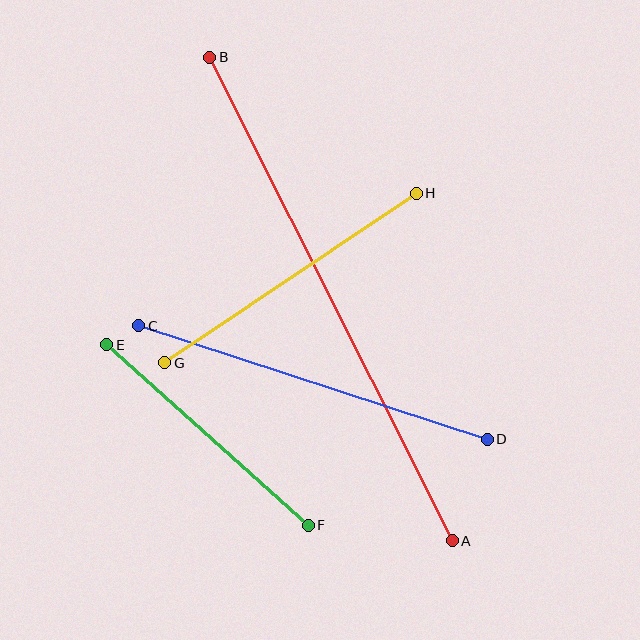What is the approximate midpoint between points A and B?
The midpoint is at approximately (331, 299) pixels.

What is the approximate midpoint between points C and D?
The midpoint is at approximately (313, 383) pixels.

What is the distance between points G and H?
The distance is approximately 303 pixels.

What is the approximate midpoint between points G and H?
The midpoint is at approximately (290, 278) pixels.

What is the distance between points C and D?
The distance is approximately 367 pixels.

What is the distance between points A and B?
The distance is approximately 541 pixels.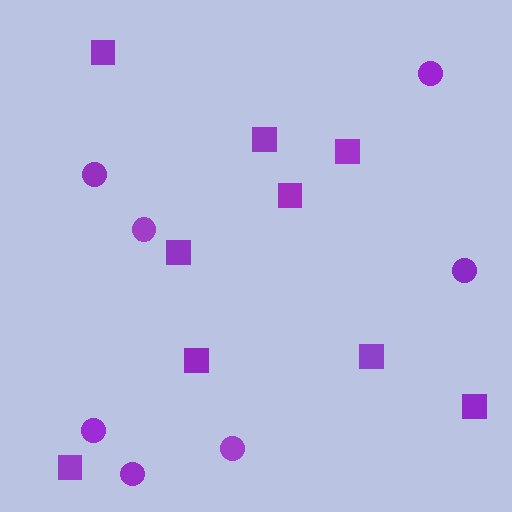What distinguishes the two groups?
There are 2 groups: one group of squares (9) and one group of circles (7).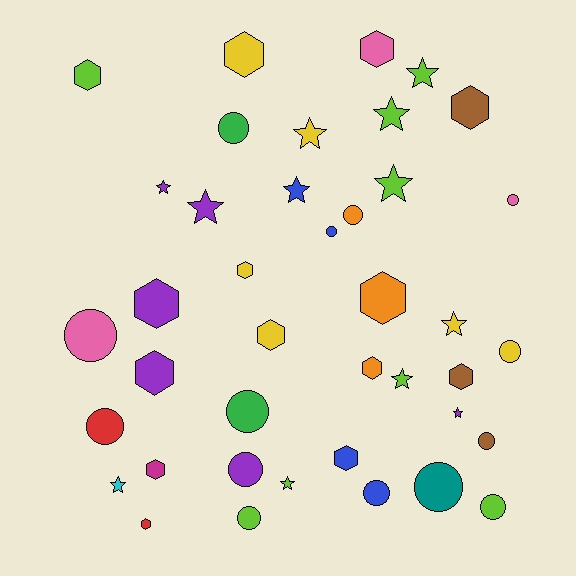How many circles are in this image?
There are 14 circles.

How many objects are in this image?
There are 40 objects.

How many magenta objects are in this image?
There is 1 magenta object.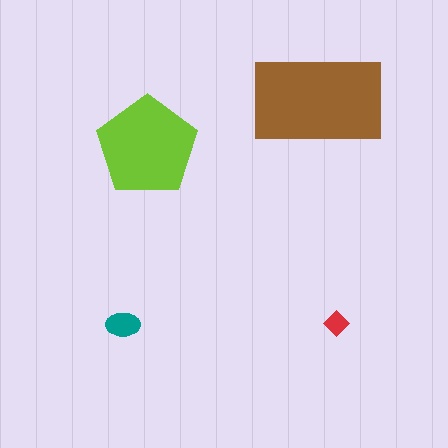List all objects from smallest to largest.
The red diamond, the teal ellipse, the lime pentagon, the brown rectangle.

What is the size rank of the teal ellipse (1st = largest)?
3rd.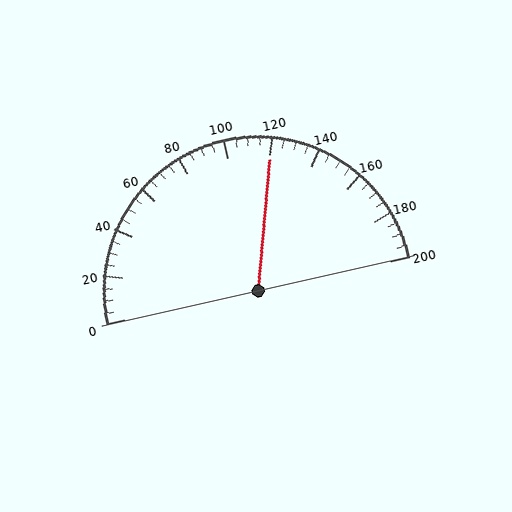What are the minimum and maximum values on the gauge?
The gauge ranges from 0 to 200.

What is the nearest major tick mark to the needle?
The nearest major tick mark is 120.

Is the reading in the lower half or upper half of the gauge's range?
The reading is in the upper half of the range (0 to 200).